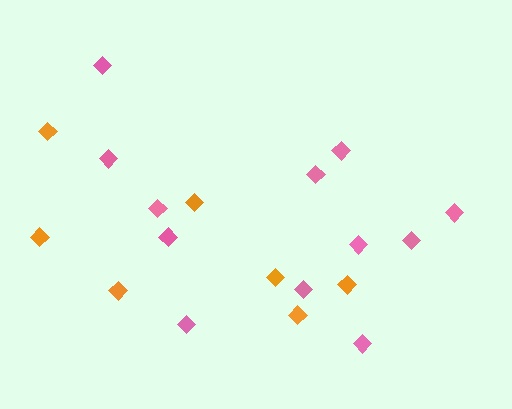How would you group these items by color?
There are 2 groups: one group of pink diamonds (12) and one group of orange diamonds (7).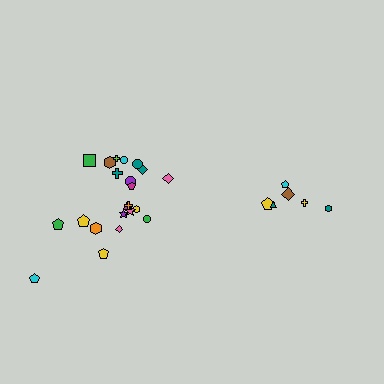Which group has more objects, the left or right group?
The left group.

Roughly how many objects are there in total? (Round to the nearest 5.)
Roughly 30 objects in total.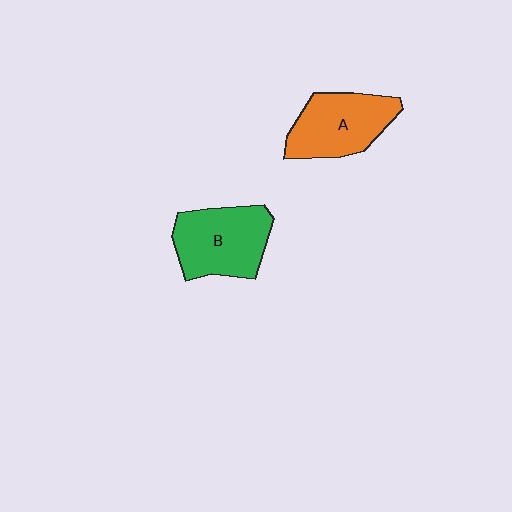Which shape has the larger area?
Shape B (green).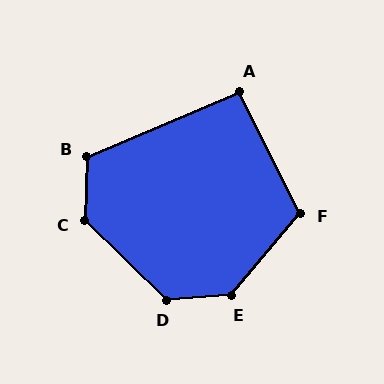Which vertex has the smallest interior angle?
A, at approximately 94 degrees.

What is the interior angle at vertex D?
Approximately 132 degrees (obtuse).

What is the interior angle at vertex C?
Approximately 132 degrees (obtuse).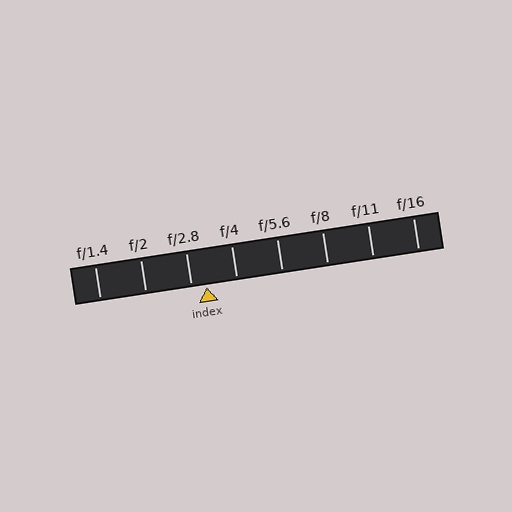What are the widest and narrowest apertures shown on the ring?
The widest aperture shown is f/1.4 and the narrowest is f/16.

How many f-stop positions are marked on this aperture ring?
There are 8 f-stop positions marked.